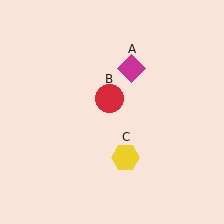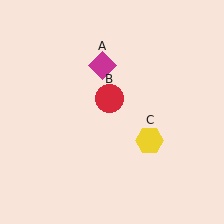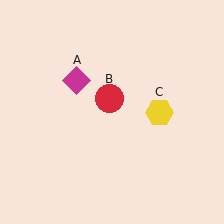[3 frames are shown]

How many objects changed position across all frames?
2 objects changed position: magenta diamond (object A), yellow hexagon (object C).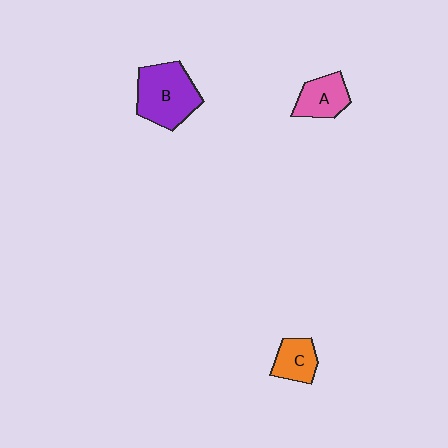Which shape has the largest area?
Shape B (purple).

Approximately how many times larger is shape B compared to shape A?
Approximately 1.7 times.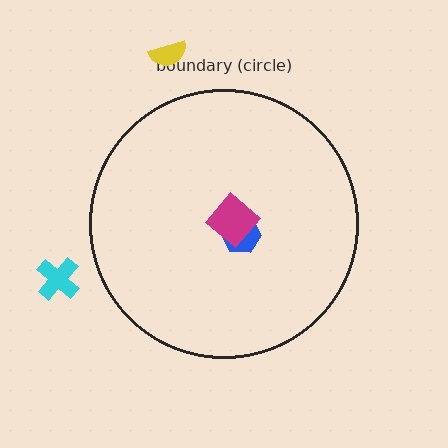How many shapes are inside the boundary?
2 inside, 2 outside.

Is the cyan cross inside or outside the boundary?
Outside.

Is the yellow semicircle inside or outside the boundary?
Outside.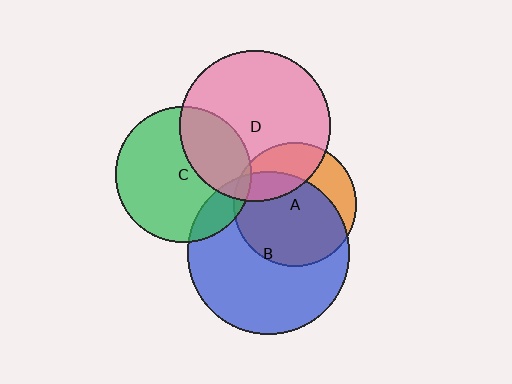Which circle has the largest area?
Circle B (blue).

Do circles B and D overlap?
Yes.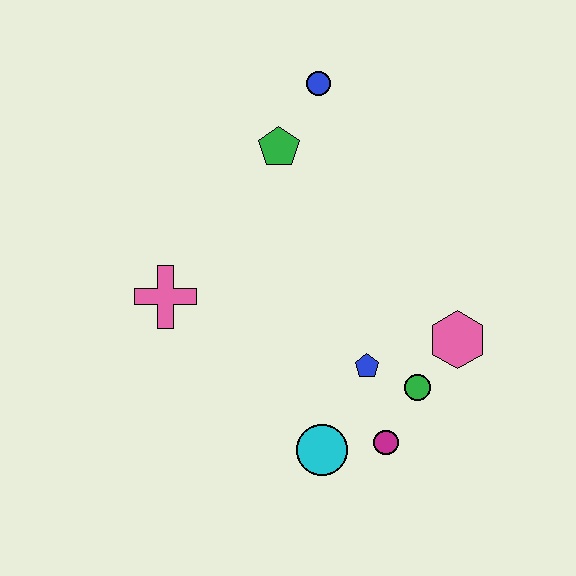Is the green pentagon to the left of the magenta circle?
Yes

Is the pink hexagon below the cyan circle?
No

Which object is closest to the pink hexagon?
The green circle is closest to the pink hexagon.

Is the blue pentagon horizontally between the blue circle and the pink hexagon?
Yes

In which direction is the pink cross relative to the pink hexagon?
The pink cross is to the left of the pink hexagon.